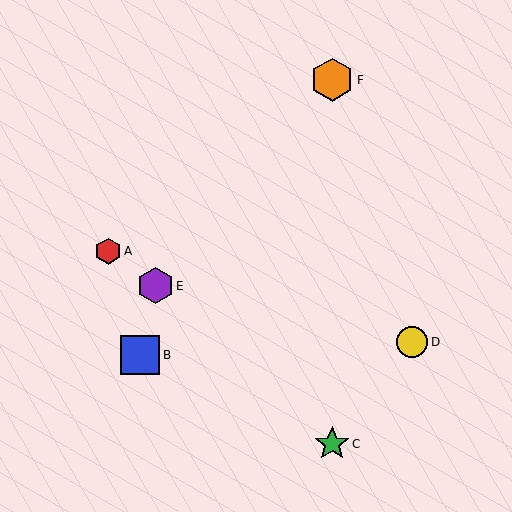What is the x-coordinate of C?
Object C is at x≈332.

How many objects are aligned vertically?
2 objects (C, F) are aligned vertically.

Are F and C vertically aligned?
Yes, both are at x≈332.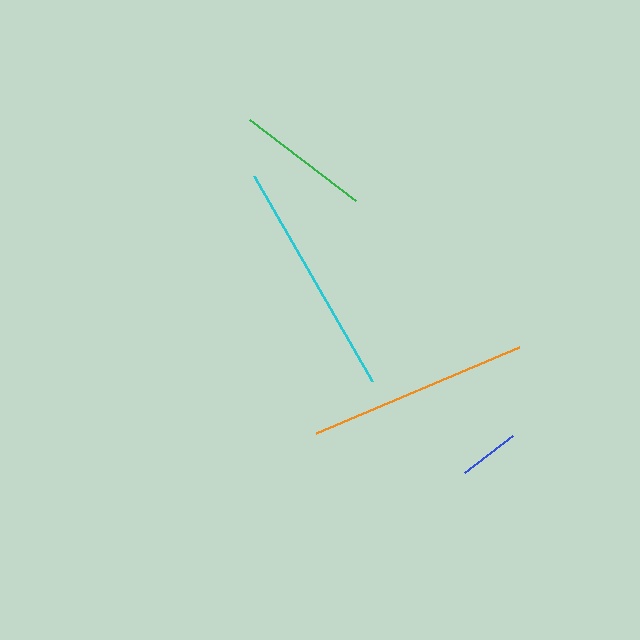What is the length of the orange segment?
The orange segment is approximately 220 pixels long.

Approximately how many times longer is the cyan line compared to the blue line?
The cyan line is approximately 3.9 times the length of the blue line.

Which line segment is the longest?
The cyan line is the longest at approximately 237 pixels.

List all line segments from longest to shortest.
From longest to shortest: cyan, orange, green, blue.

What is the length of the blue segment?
The blue segment is approximately 61 pixels long.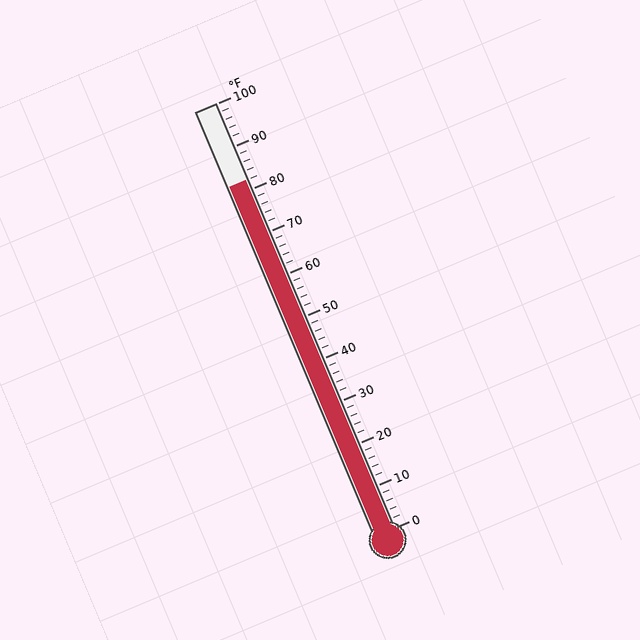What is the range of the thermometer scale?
The thermometer scale ranges from 0°F to 100°F.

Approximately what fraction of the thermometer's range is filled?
The thermometer is filled to approximately 80% of its range.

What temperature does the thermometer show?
The thermometer shows approximately 82°F.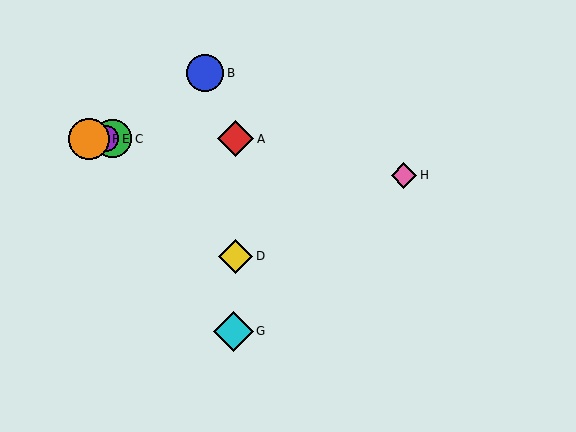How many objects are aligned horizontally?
4 objects (A, C, E, F) are aligned horizontally.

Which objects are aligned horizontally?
Objects A, C, E, F are aligned horizontally.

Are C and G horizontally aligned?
No, C is at y≈139 and G is at y≈331.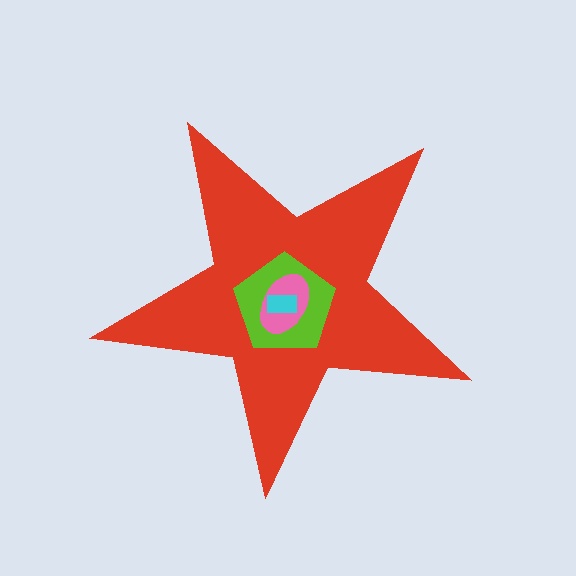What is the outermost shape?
The red star.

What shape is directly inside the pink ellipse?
The cyan rectangle.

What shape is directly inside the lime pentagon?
The pink ellipse.